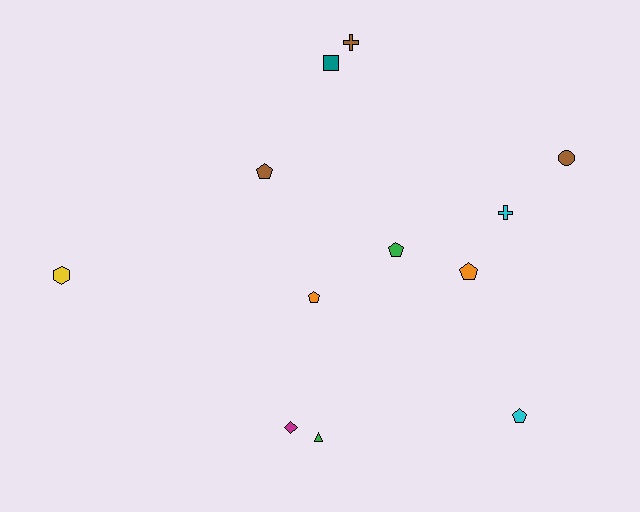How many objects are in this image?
There are 12 objects.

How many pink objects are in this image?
There are no pink objects.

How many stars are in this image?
There are no stars.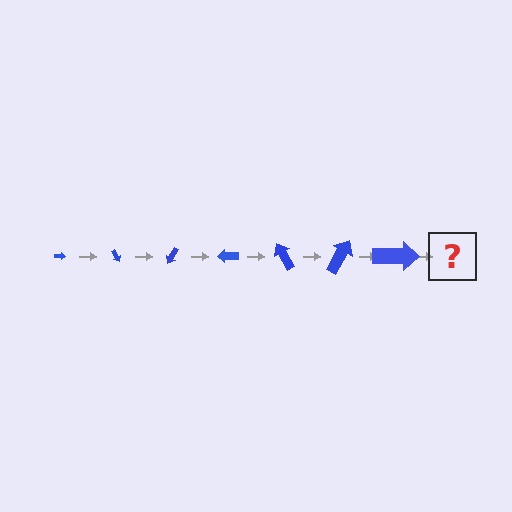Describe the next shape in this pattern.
It should be an arrow, larger than the previous one and rotated 420 degrees from the start.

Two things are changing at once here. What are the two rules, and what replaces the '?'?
The two rules are that the arrow grows larger each step and it rotates 60 degrees each step. The '?' should be an arrow, larger than the previous one and rotated 420 degrees from the start.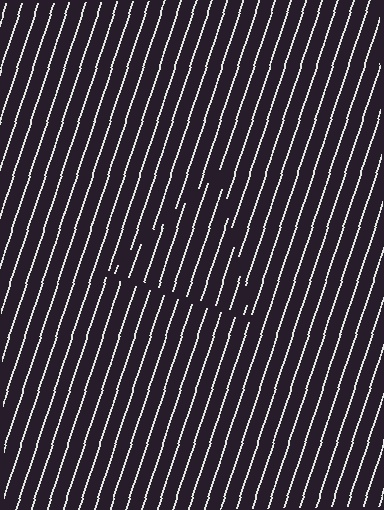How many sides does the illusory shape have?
3 sides — the line-ends trace a triangle.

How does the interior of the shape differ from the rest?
The interior of the shape contains the same grating, shifted by half a period — the contour is defined by the phase discontinuity where line-ends from the inner and outer gratings abut.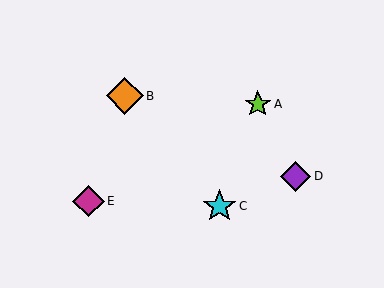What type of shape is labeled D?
Shape D is a purple diamond.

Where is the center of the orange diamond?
The center of the orange diamond is at (125, 96).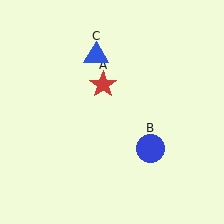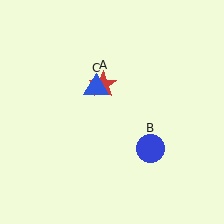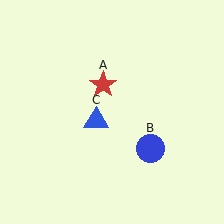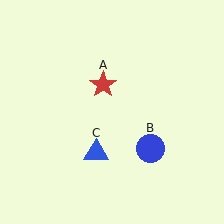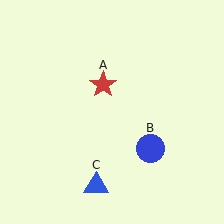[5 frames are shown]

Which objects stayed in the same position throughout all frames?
Red star (object A) and blue circle (object B) remained stationary.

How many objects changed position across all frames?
1 object changed position: blue triangle (object C).